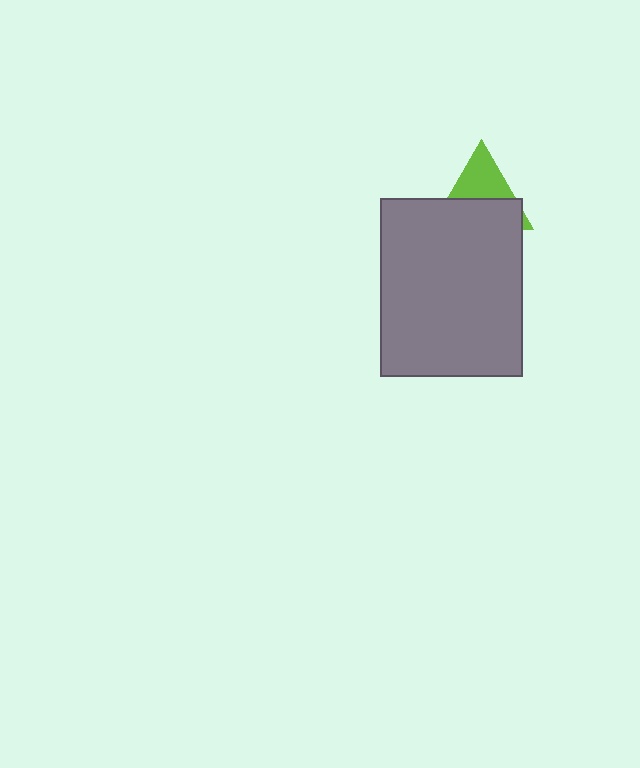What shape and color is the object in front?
The object in front is a gray rectangle.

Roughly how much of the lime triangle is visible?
A small part of it is visible (roughly 44%).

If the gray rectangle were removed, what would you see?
You would see the complete lime triangle.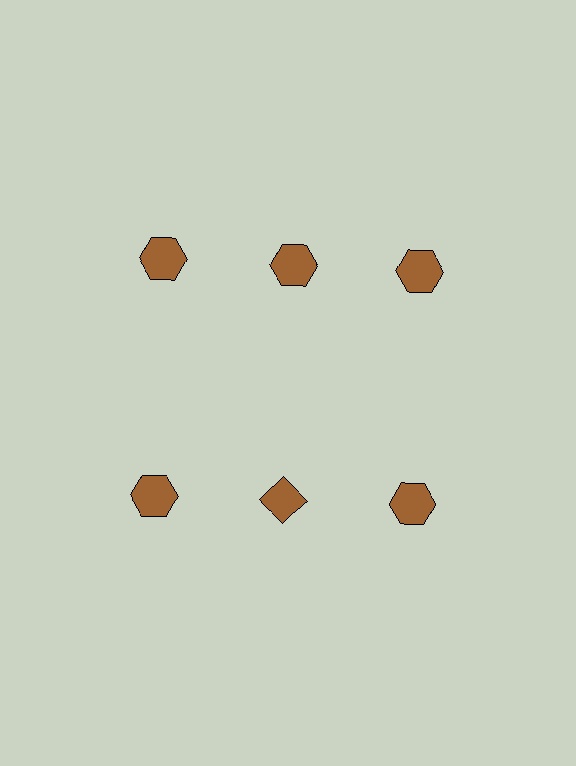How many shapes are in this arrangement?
There are 6 shapes arranged in a grid pattern.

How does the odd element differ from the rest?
It has a different shape: diamond instead of hexagon.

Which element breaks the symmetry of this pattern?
The brown diamond in the second row, second from left column breaks the symmetry. All other shapes are brown hexagons.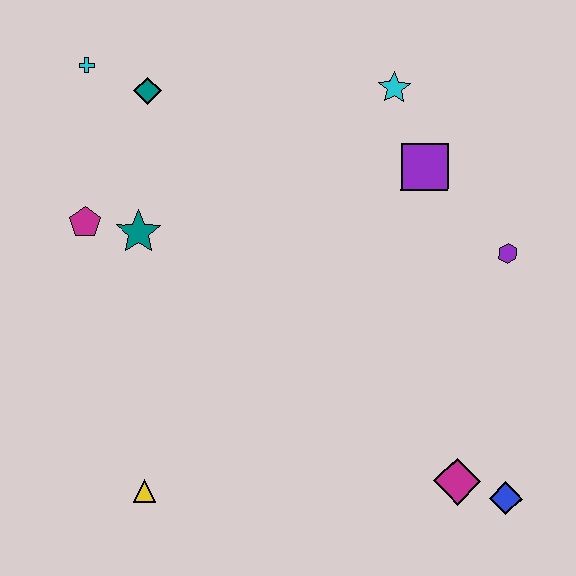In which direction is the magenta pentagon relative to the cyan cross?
The magenta pentagon is below the cyan cross.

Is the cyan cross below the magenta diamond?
No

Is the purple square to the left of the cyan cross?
No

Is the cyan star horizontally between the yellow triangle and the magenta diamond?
Yes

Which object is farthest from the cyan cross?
The blue diamond is farthest from the cyan cross.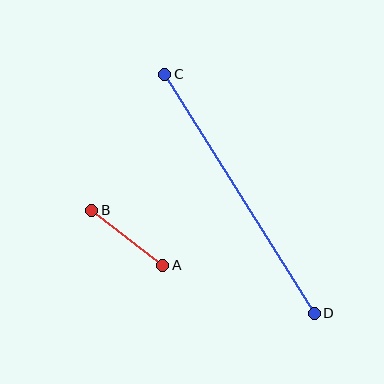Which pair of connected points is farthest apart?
Points C and D are farthest apart.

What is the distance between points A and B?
The distance is approximately 90 pixels.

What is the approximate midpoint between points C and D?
The midpoint is at approximately (240, 194) pixels.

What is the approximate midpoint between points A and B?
The midpoint is at approximately (127, 238) pixels.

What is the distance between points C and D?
The distance is approximately 282 pixels.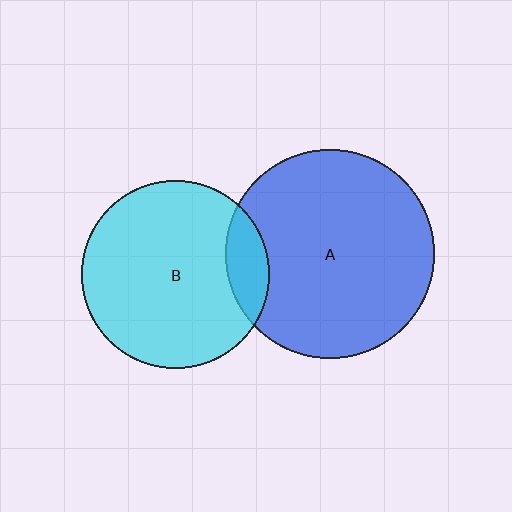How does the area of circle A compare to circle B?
Approximately 1.2 times.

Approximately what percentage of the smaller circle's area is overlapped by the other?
Approximately 15%.